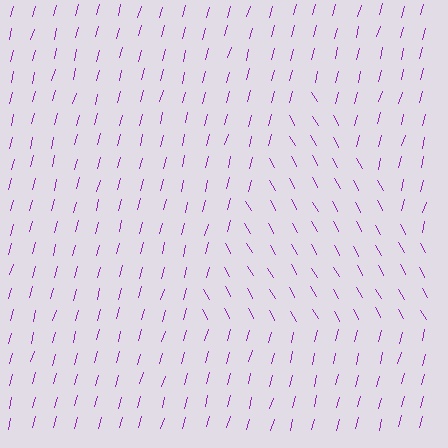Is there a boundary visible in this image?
Yes, there is a texture boundary formed by a change in line orientation.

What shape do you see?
I see a triangle.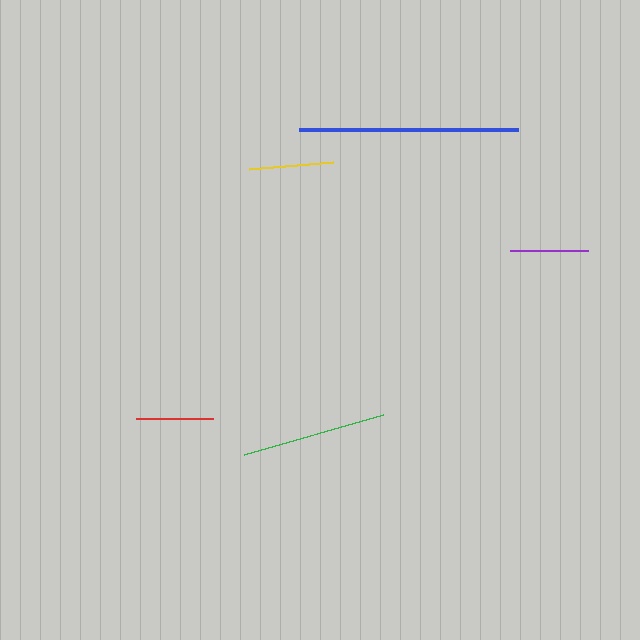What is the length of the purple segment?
The purple segment is approximately 78 pixels long.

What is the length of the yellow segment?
The yellow segment is approximately 83 pixels long.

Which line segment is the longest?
The blue line is the longest at approximately 220 pixels.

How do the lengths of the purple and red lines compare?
The purple and red lines are approximately the same length.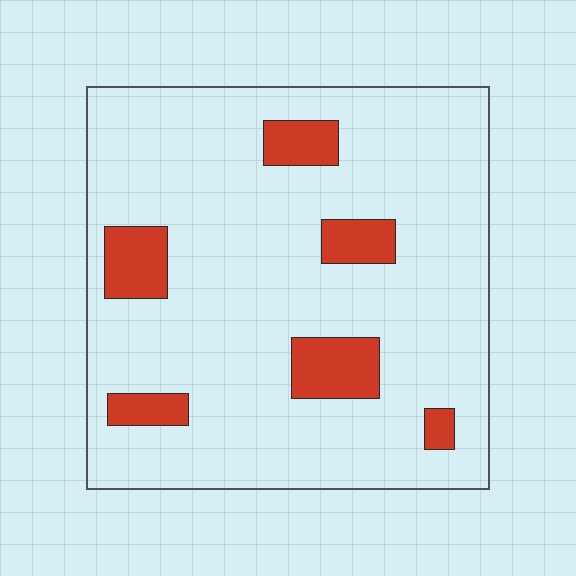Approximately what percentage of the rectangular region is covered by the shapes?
Approximately 15%.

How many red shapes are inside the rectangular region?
6.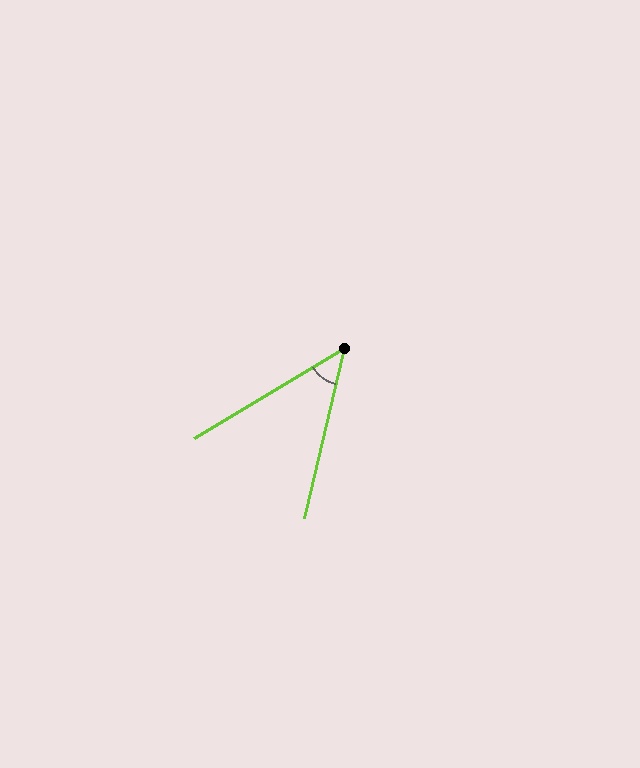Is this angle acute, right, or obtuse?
It is acute.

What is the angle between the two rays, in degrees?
Approximately 46 degrees.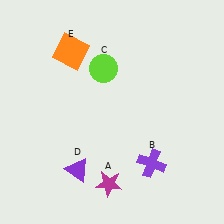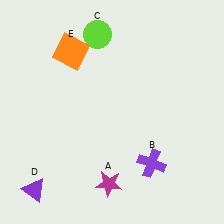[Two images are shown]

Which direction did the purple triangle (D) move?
The purple triangle (D) moved left.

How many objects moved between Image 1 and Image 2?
2 objects moved between the two images.